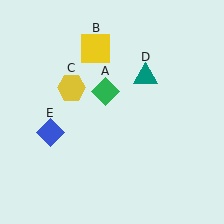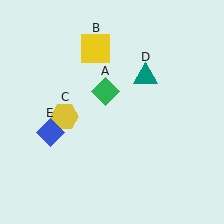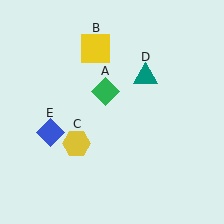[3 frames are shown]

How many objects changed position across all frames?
1 object changed position: yellow hexagon (object C).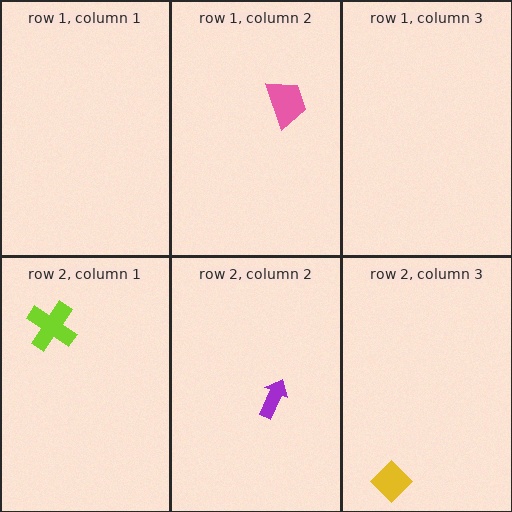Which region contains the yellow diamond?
The row 2, column 3 region.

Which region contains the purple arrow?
The row 2, column 2 region.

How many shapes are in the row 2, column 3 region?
1.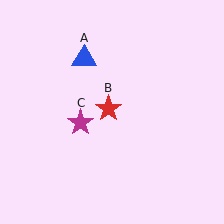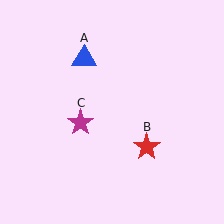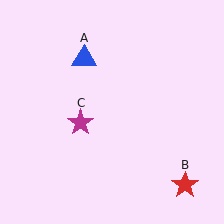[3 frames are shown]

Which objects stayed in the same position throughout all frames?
Blue triangle (object A) and magenta star (object C) remained stationary.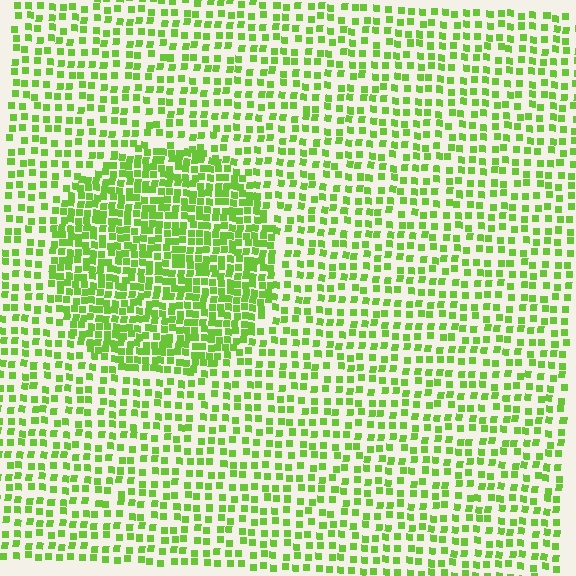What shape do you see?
I see a circle.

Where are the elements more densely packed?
The elements are more densely packed inside the circle boundary.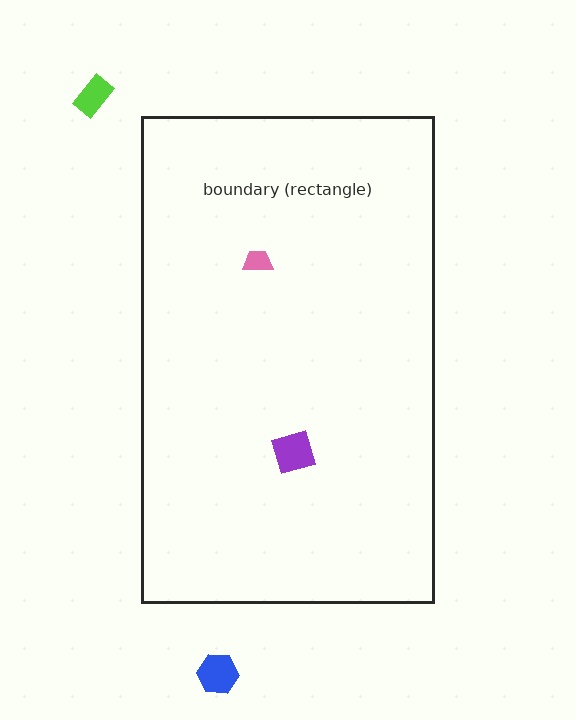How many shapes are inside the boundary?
2 inside, 2 outside.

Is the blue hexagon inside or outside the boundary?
Outside.